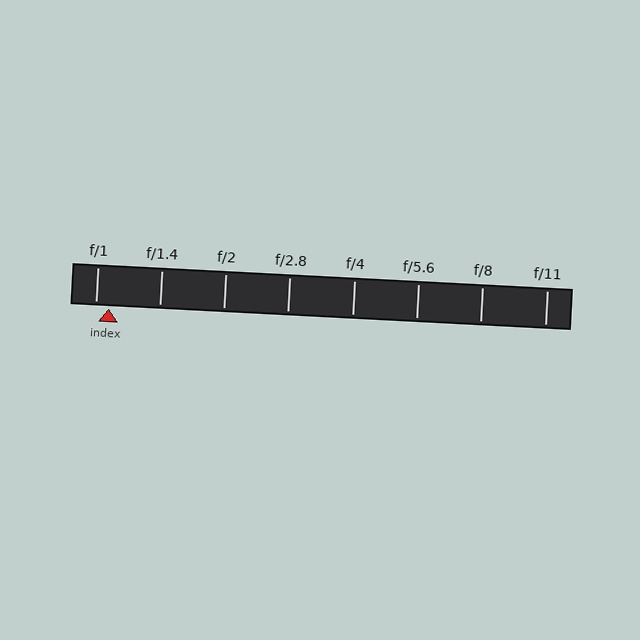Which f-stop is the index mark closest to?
The index mark is closest to f/1.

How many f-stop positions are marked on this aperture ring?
There are 8 f-stop positions marked.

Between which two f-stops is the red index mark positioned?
The index mark is between f/1 and f/1.4.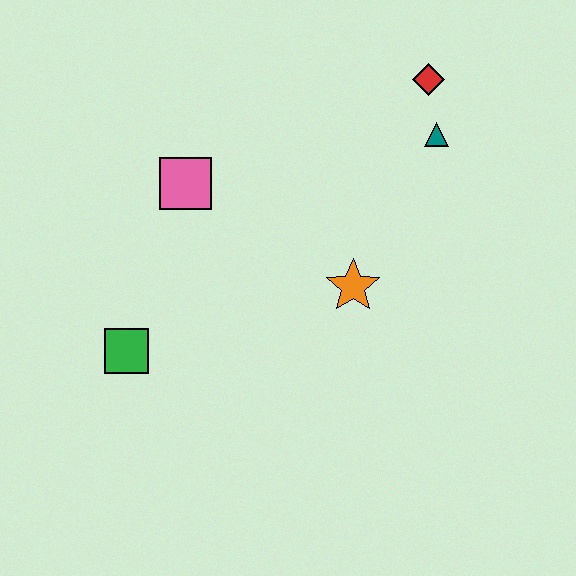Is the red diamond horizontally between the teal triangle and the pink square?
Yes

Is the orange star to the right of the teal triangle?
No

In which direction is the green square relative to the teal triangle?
The green square is to the left of the teal triangle.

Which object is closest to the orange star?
The teal triangle is closest to the orange star.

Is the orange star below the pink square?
Yes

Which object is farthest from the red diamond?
The green square is farthest from the red diamond.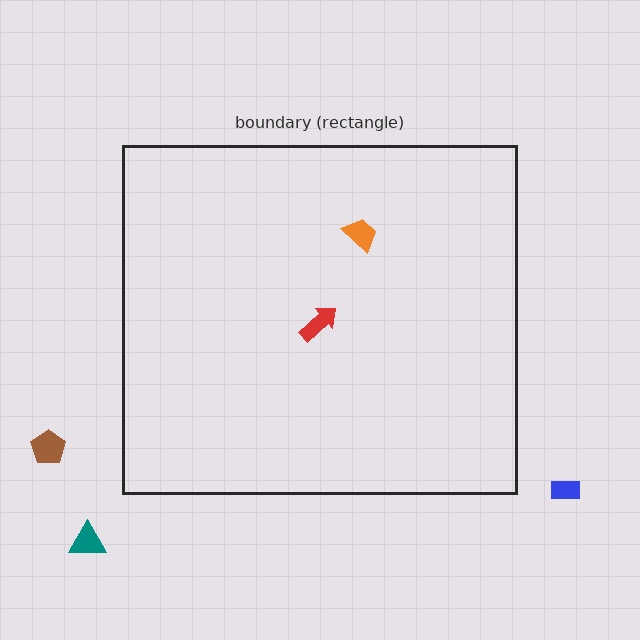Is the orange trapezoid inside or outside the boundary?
Inside.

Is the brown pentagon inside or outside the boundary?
Outside.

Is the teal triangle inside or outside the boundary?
Outside.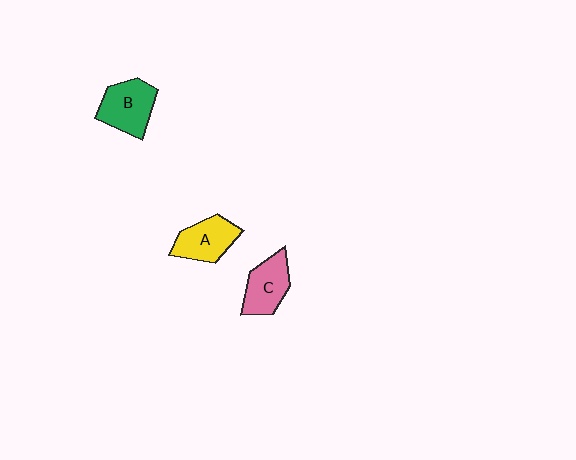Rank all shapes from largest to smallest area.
From largest to smallest: B (green), A (yellow), C (pink).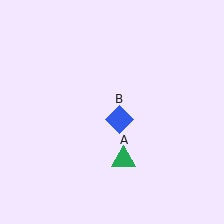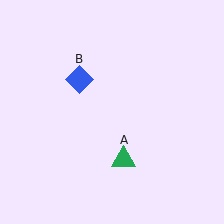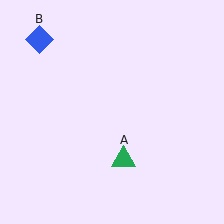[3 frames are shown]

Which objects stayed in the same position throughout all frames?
Green triangle (object A) remained stationary.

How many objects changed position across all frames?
1 object changed position: blue diamond (object B).